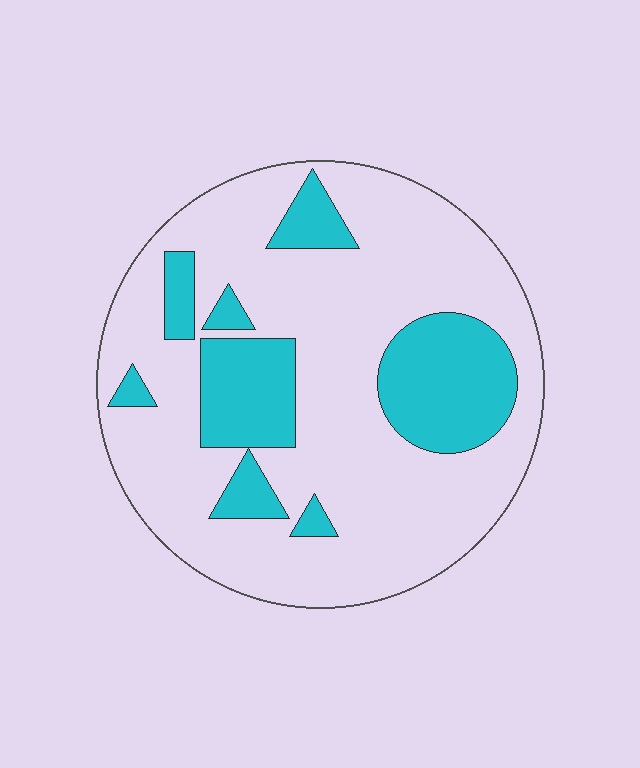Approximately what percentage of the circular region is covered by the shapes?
Approximately 25%.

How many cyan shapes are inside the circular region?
8.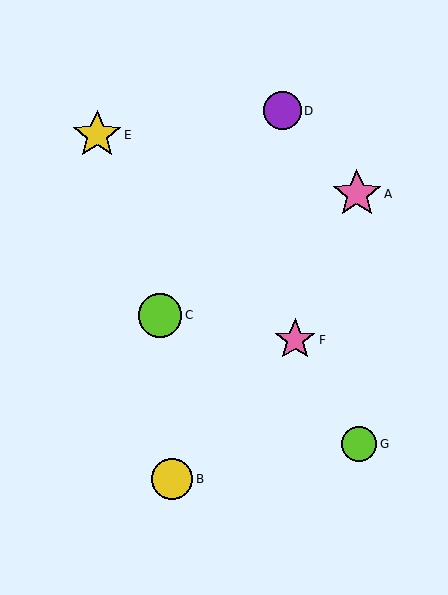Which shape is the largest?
The pink star (labeled A) is the largest.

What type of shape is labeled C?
Shape C is a lime circle.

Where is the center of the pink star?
The center of the pink star is at (295, 340).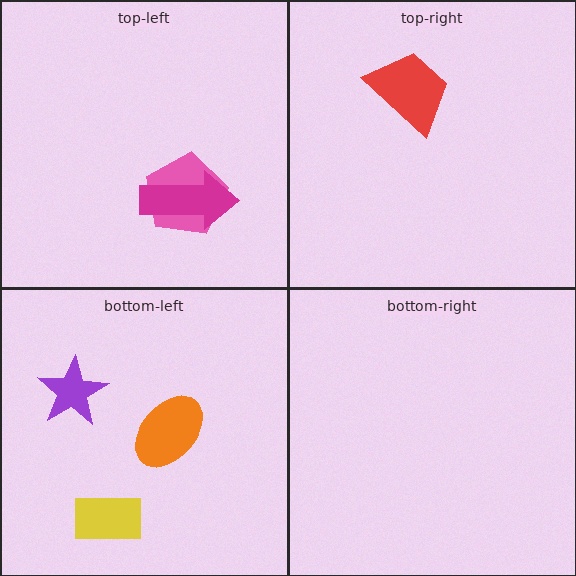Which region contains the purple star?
The bottom-left region.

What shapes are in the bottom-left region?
The yellow rectangle, the purple star, the orange ellipse.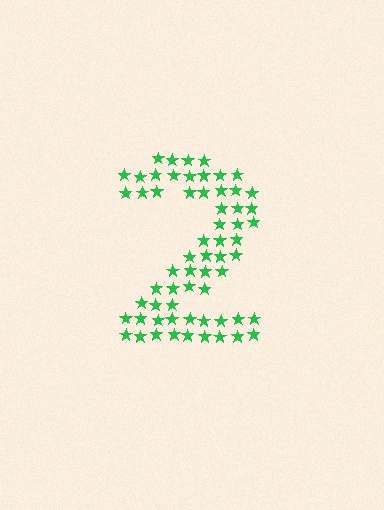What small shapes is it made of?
It is made of small stars.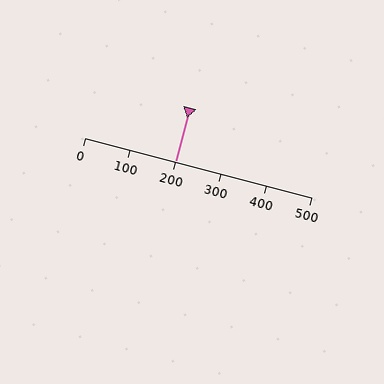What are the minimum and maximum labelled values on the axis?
The axis runs from 0 to 500.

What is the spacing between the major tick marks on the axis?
The major ticks are spaced 100 apart.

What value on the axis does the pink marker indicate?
The marker indicates approximately 200.